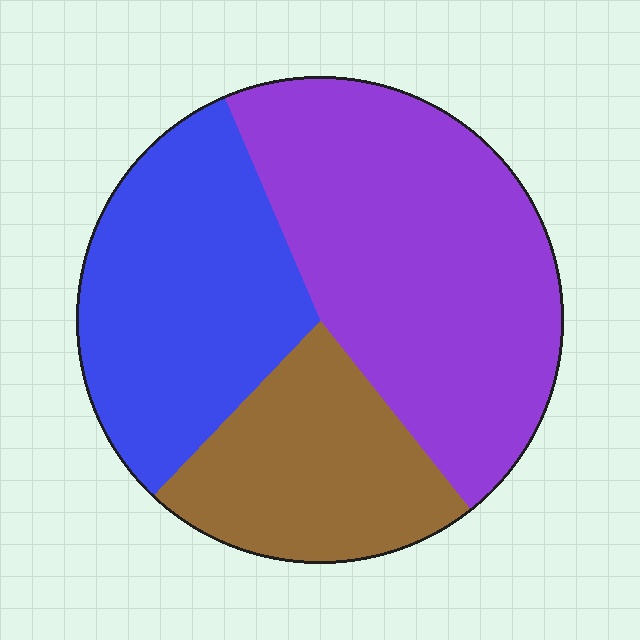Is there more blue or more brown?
Blue.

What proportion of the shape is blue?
Blue takes up about one third (1/3) of the shape.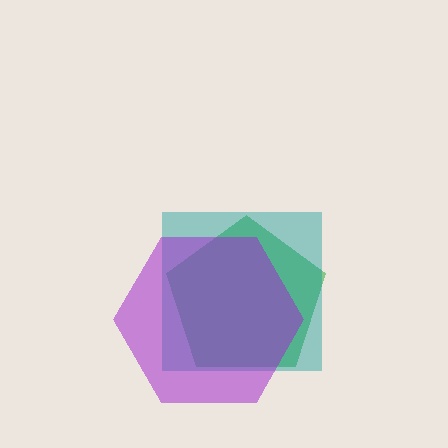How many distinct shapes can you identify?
There are 3 distinct shapes: a green pentagon, a teal square, a purple hexagon.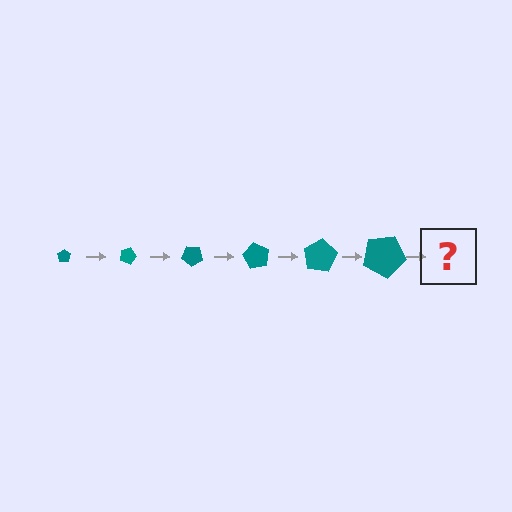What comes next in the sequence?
The next element should be a pentagon, larger than the previous one and rotated 120 degrees from the start.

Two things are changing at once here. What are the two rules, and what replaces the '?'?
The two rules are that the pentagon grows larger each step and it rotates 20 degrees each step. The '?' should be a pentagon, larger than the previous one and rotated 120 degrees from the start.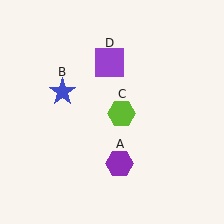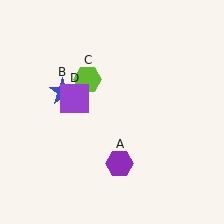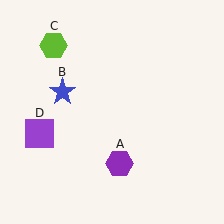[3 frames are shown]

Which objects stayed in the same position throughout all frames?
Purple hexagon (object A) and blue star (object B) remained stationary.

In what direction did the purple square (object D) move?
The purple square (object D) moved down and to the left.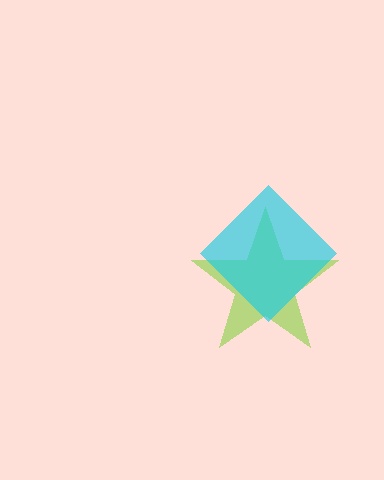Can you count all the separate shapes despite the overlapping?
Yes, there are 2 separate shapes.